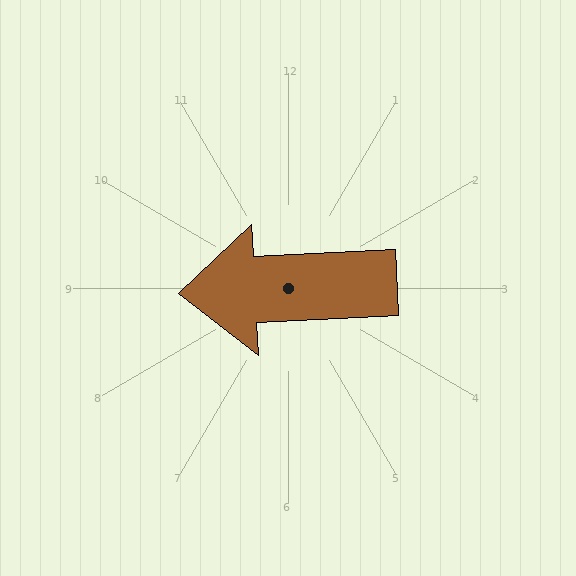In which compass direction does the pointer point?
West.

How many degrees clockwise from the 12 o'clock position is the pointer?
Approximately 267 degrees.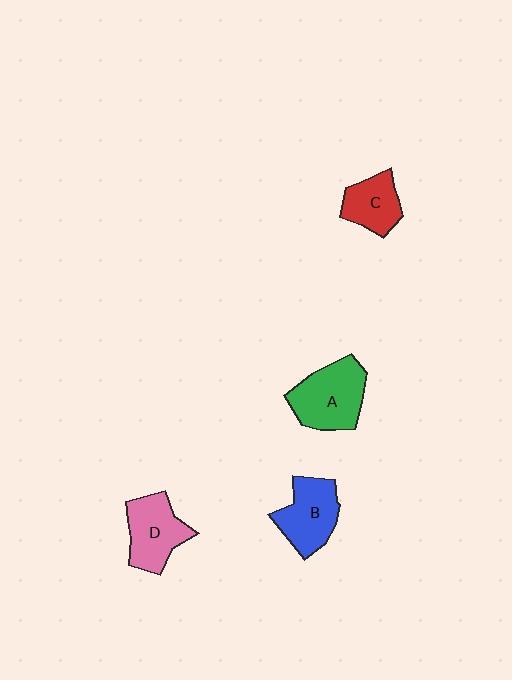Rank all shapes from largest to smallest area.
From largest to smallest: A (green), B (blue), D (pink), C (red).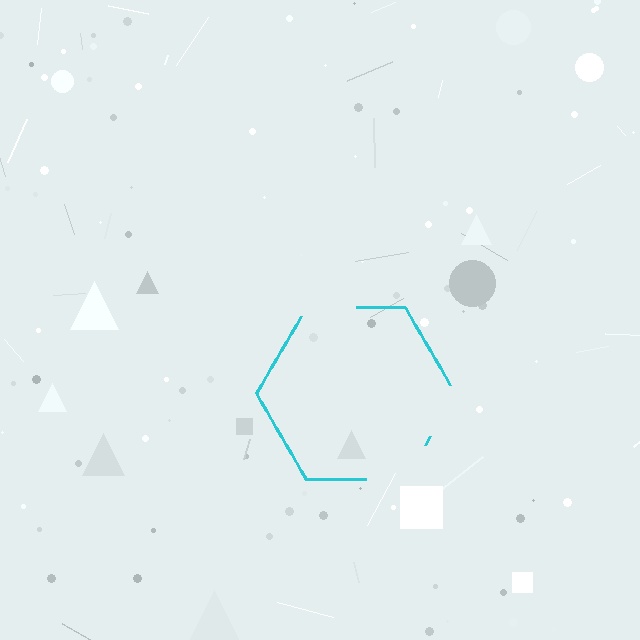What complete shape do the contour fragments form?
The contour fragments form a hexagon.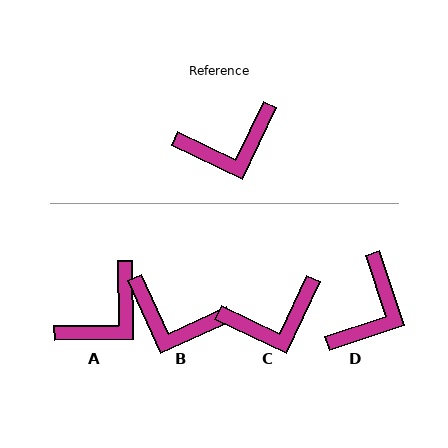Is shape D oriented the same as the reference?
No, it is off by about 44 degrees.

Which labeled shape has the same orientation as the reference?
C.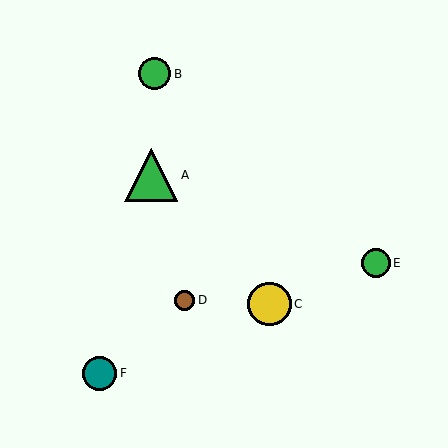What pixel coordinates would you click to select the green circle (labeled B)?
Click at (154, 74) to select the green circle B.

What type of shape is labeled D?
Shape D is a brown circle.